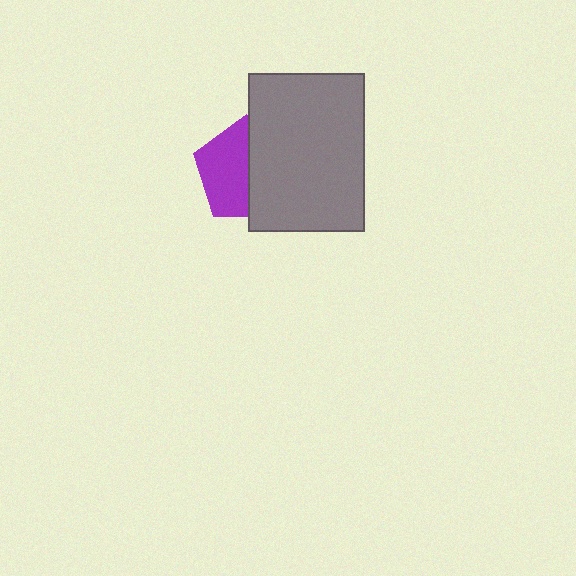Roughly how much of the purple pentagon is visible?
About half of it is visible (roughly 51%).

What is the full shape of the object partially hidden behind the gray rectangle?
The partially hidden object is a purple pentagon.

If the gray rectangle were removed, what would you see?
You would see the complete purple pentagon.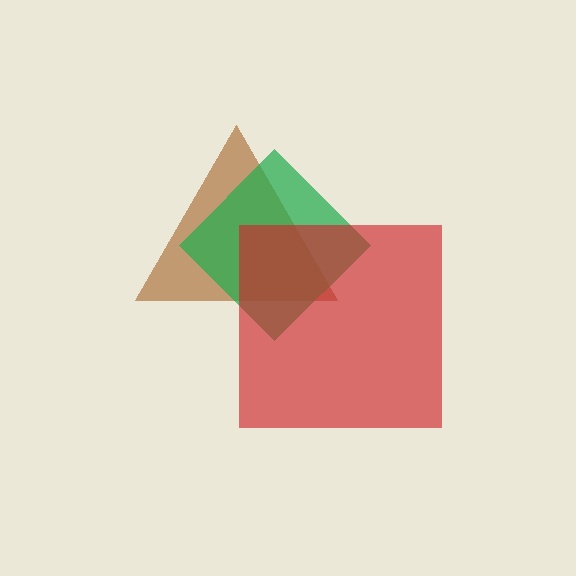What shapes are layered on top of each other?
The layered shapes are: a brown triangle, a green diamond, a red square.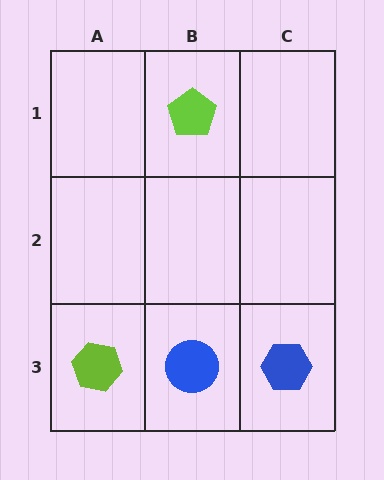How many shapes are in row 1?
1 shape.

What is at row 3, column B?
A blue circle.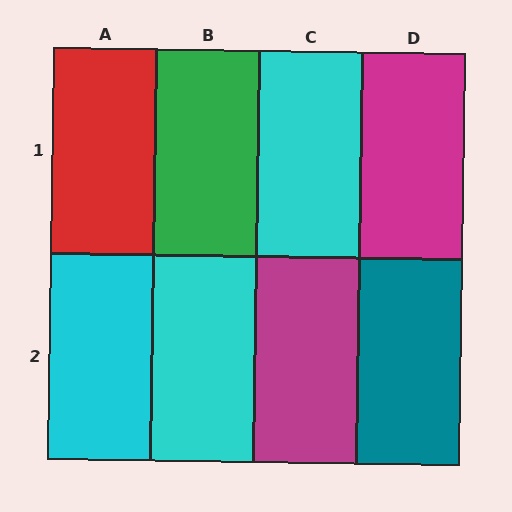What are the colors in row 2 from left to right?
Cyan, cyan, magenta, teal.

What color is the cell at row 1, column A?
Red.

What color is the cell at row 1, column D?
Magenta.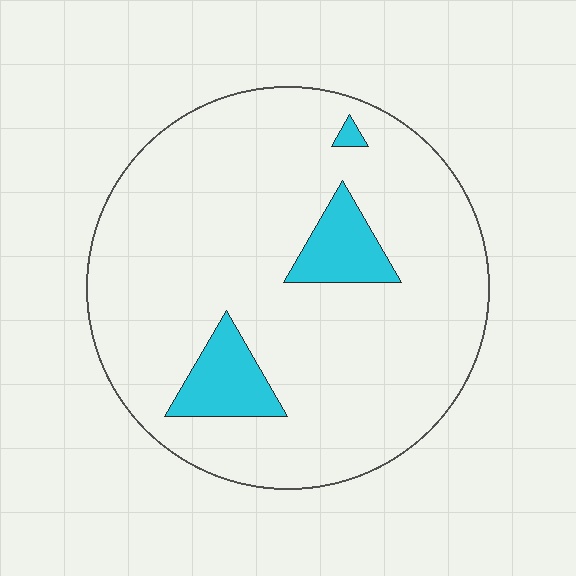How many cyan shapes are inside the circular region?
3.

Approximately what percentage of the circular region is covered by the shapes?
Approximately 10%.